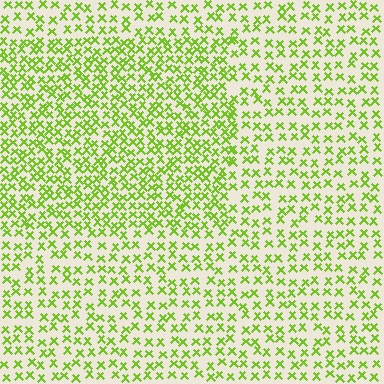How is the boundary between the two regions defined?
The boundary is defined by a change in element density (approximately 1.7x ratio). All elements are the same color, size, and shape.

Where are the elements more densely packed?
The elements are more densely packed inside the rectangle boundary.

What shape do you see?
I see a rectangle.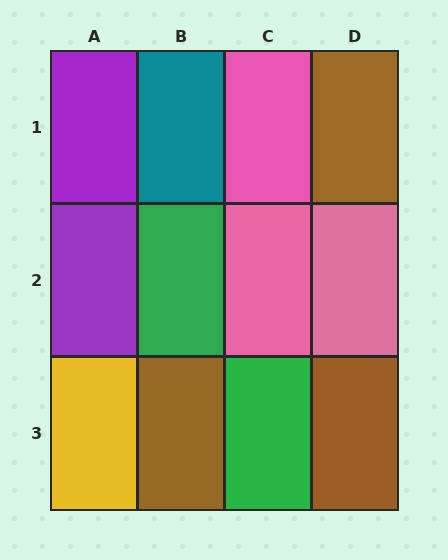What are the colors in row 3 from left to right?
Yellow, brown, green, brown.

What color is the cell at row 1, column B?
Teal.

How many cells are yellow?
1 cell is yellow.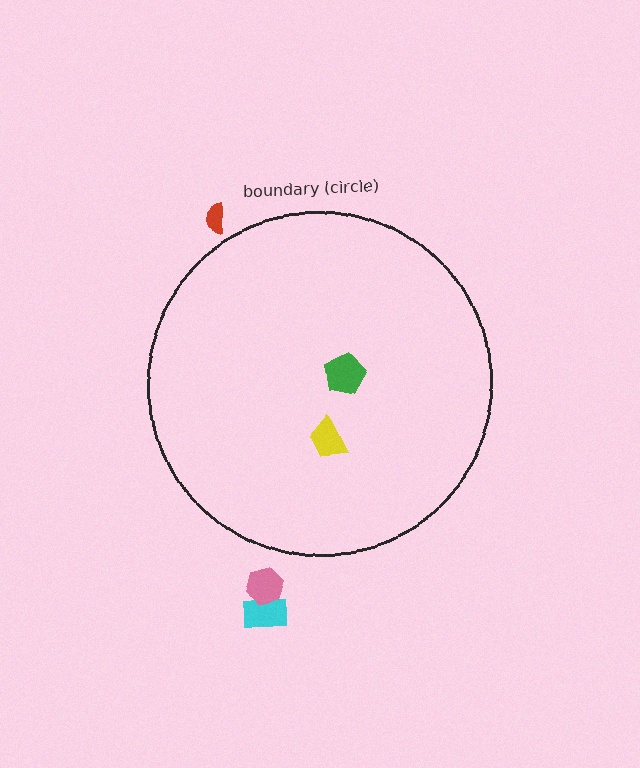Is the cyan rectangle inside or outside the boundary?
Outside.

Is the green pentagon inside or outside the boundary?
Inside.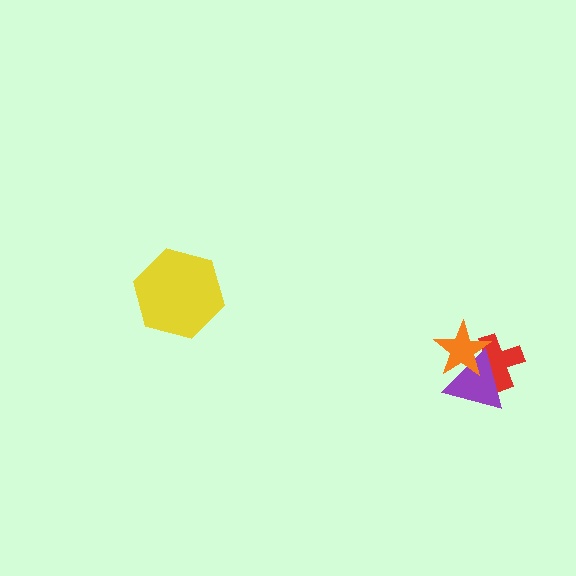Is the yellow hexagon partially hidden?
No, no other shape covers it.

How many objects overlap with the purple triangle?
2 objects overlap with the purple triangle.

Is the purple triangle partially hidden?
Yes, it is partially covered by another shape.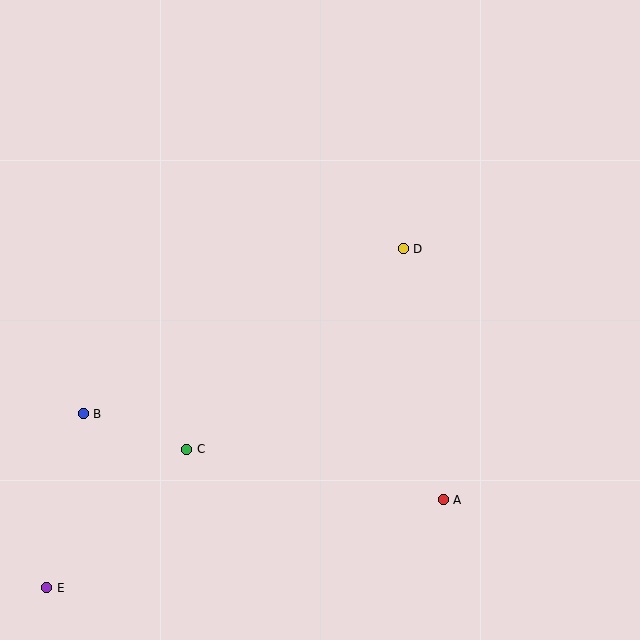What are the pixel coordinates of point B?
Point B is at (83, 414).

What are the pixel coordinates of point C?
Point C is at (187, 449).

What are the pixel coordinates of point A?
Point A is at (443, 500).